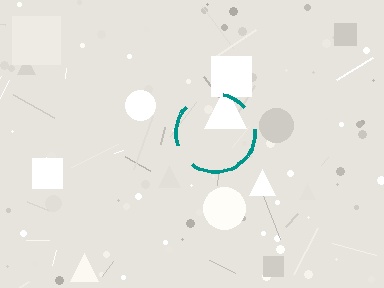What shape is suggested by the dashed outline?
The dashed outline suggests a circle.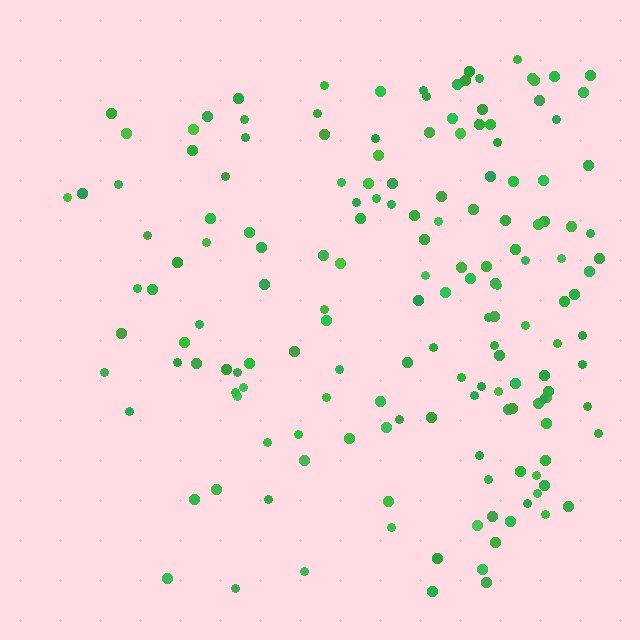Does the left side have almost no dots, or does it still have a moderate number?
Still a moderate number, just noticeably fewer than the right.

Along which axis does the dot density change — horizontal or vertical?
Horizontal.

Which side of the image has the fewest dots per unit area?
The left.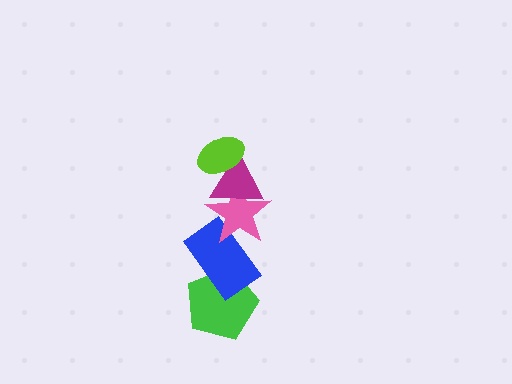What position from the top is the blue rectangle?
The blue rectangle is 4th from the top.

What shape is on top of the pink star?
The magenta triangle is on top of the pink star.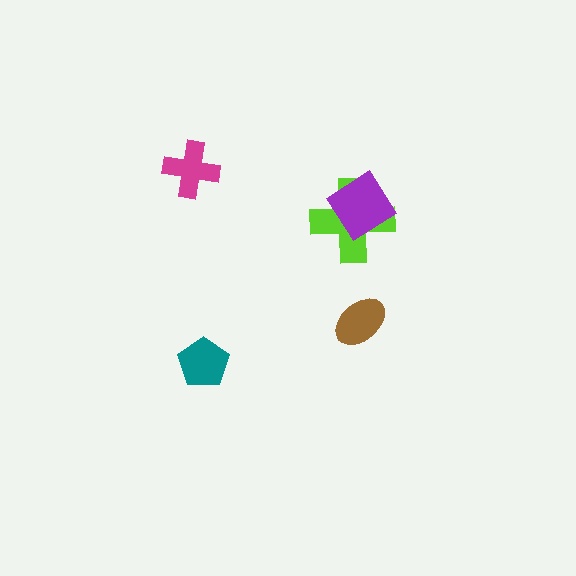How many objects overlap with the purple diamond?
1 object overlaps with the purple diamond.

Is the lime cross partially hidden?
Yes, it is partially covered by another shape.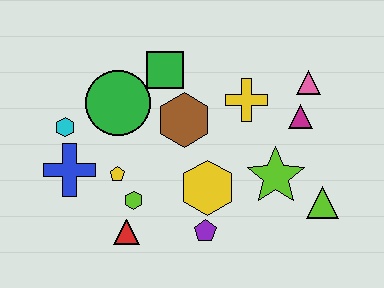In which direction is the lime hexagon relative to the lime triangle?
The lime hexagon is to the left of the lime triangle.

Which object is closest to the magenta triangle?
The pink triangle is closest to the magenta triangle.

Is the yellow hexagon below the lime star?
Yes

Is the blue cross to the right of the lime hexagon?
No